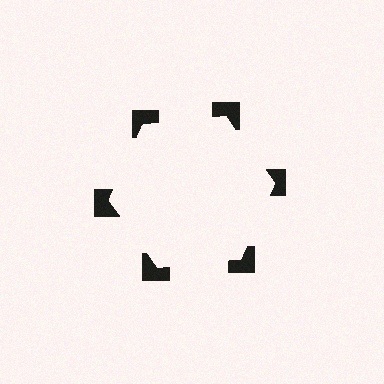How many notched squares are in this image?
There are 6 — one at each vertex of the illusory hexagon.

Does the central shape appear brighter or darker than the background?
It typically appears slightly brighter than the background, even though no actual brightness change is drawn.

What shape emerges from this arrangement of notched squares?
An illusory hexagon — its edges are inferred from the aligned wedge cuts in the notched squares, not physically drawn.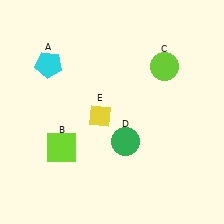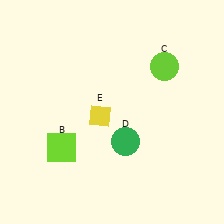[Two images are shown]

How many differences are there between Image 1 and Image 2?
There is 1 difference between the two images.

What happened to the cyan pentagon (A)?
The cyan pentagon (A) was removed in Image 2. It was in the top-left area of Image 1.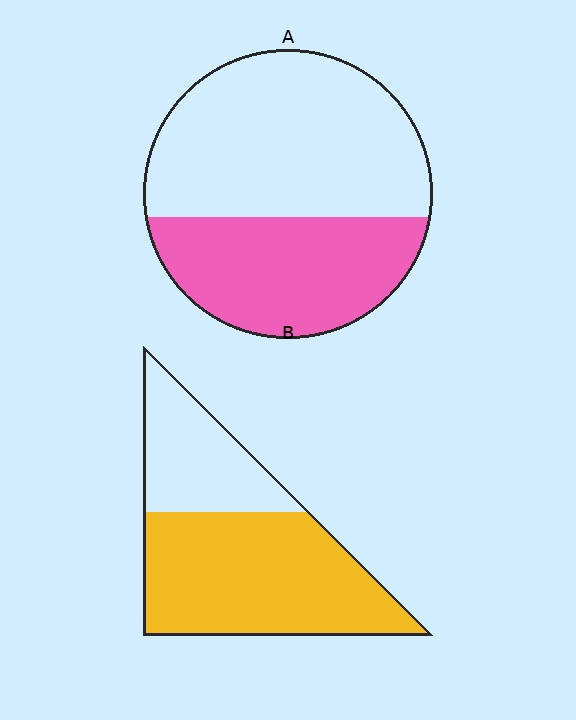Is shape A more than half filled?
No.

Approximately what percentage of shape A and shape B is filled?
A is approximately 40% and B is approximately 65%.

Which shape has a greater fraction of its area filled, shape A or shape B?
Shape B.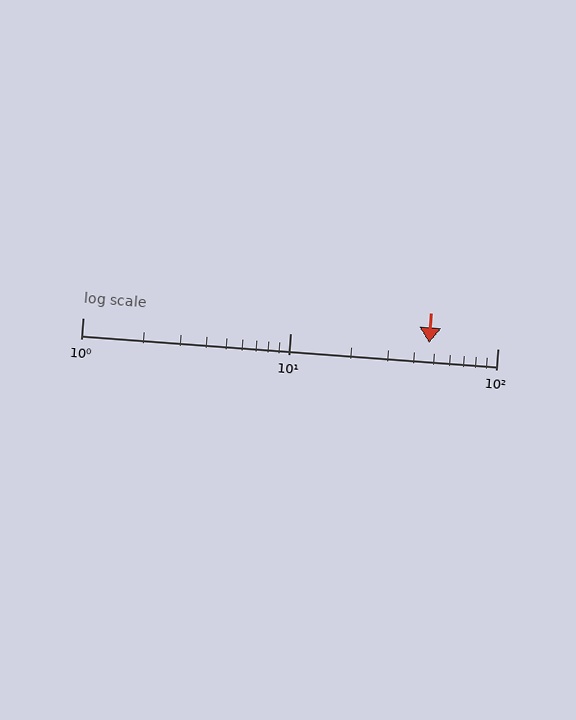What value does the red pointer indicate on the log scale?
The pointer indicates approximately 47.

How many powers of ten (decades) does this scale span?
The scale spans 2 decades, from 1 to 100.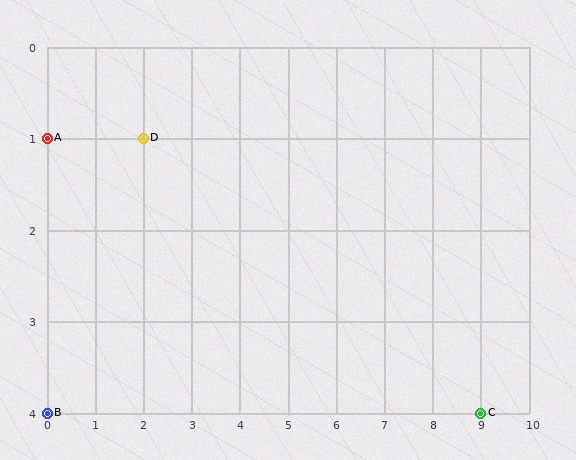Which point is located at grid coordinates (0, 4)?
Point B is at (0, 4).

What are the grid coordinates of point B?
Point B is at grid coordinates (0, 4).